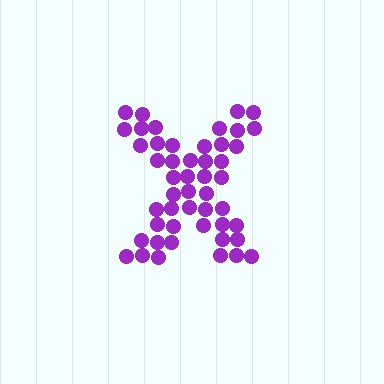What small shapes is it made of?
It is made of small circles.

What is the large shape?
The large shape is the letter X.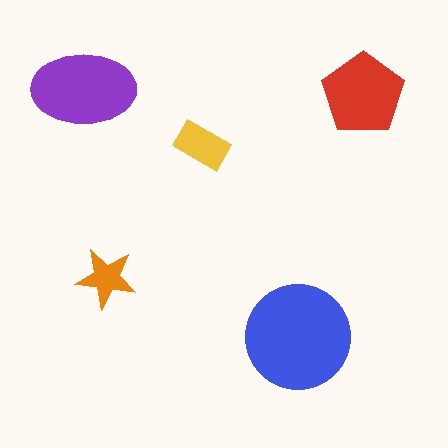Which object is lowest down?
The blue circle is bottommost.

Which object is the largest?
The blue circle.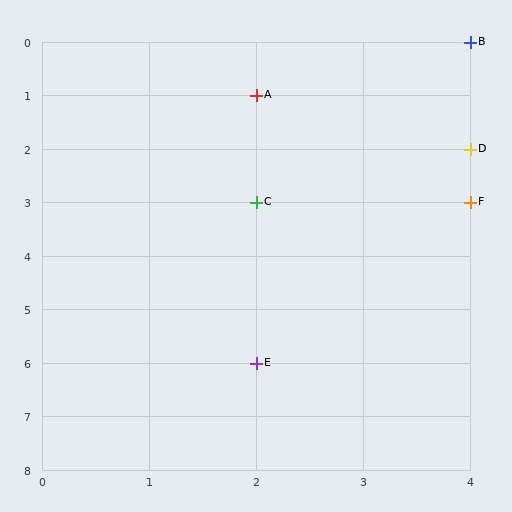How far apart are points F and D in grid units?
Points F and D are 1 row apart.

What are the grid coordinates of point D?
Point D is at grid coordinates (4, 2).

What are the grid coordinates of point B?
Point B is at grid coordinates (4, 0).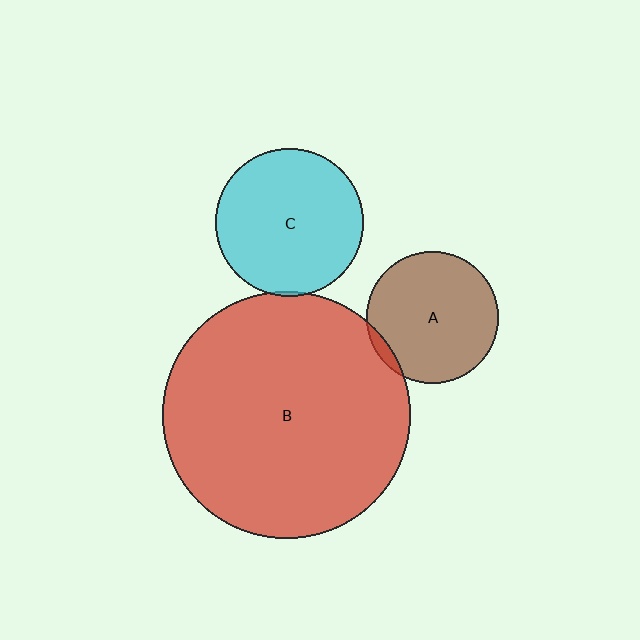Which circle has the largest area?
Circle B (red).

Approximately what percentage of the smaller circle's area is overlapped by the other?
Approximately 5%.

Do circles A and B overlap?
Yes.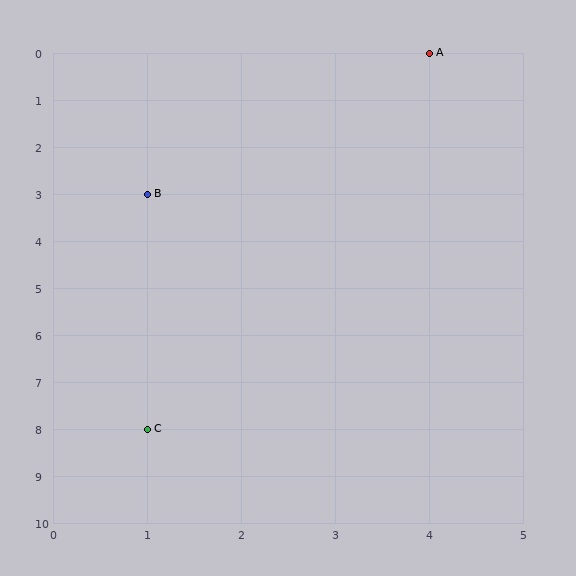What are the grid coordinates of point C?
Point C is at grid coordinates (1, 8).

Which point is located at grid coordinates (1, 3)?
Point B is at (1, 3).